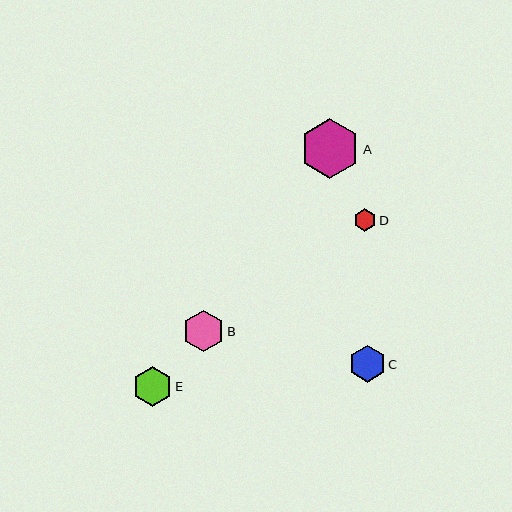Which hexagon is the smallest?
Hexagon D is the smallest with a size of approximately 23 pixels.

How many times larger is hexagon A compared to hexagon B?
Hexagon A is approximately 1.4 times the size of hexagon B.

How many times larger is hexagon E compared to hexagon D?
Hexagon E is approximately 1.7 times the size of hexagon D.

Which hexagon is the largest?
Hexagon A is the largest with a size of approximately 60 pixels.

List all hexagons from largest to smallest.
From largest to smallest: A, B, E, C, D.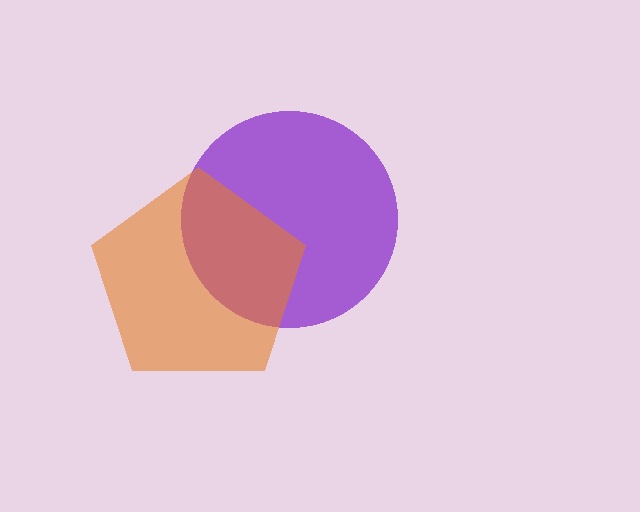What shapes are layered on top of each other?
The layered shapes are: a purple circle, an orange pentagon.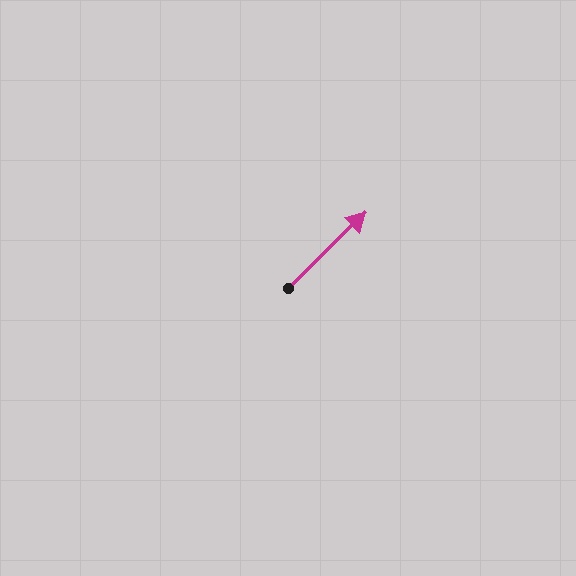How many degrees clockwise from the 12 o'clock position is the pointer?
Approximately 46 degrees.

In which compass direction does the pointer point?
Northeast.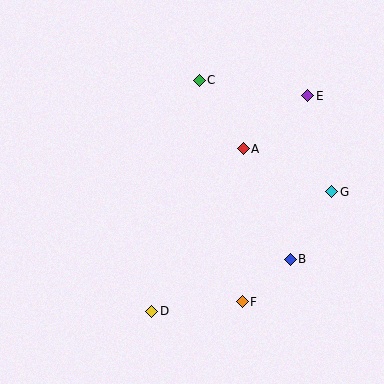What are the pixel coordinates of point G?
Point G is at (332, 191).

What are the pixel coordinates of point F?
Point F is at (243, 302).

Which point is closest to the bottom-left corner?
Point D is closest to the bottom-left corner.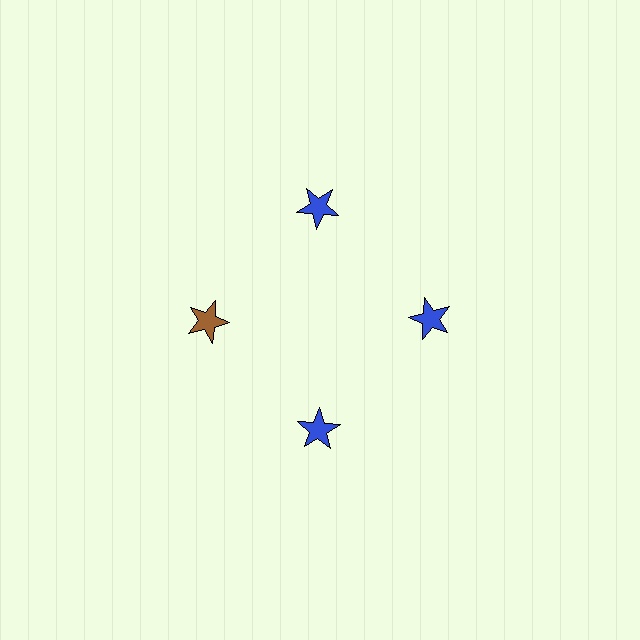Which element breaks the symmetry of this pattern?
The brown star at roughly the 9 o'clock position breaks the symmetry. All other shapes are blue stars.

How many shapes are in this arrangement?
There are 4 shapes arranged in a ring pattern.